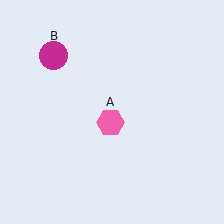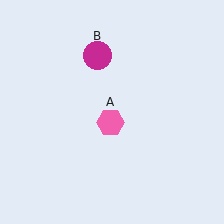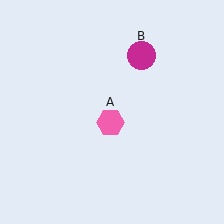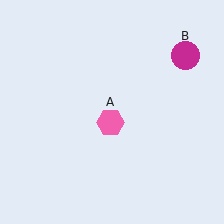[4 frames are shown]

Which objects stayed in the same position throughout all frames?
Pink hexagon (object A) remained stationary.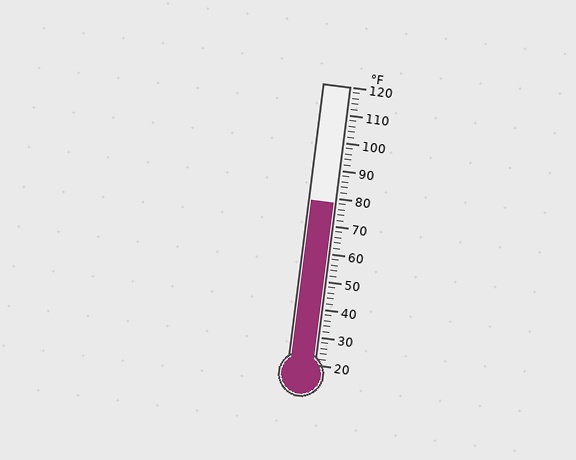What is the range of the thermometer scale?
The thermometer scale ranges from 20°F to 120°F.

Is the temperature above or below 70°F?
The temperature is above 70°F.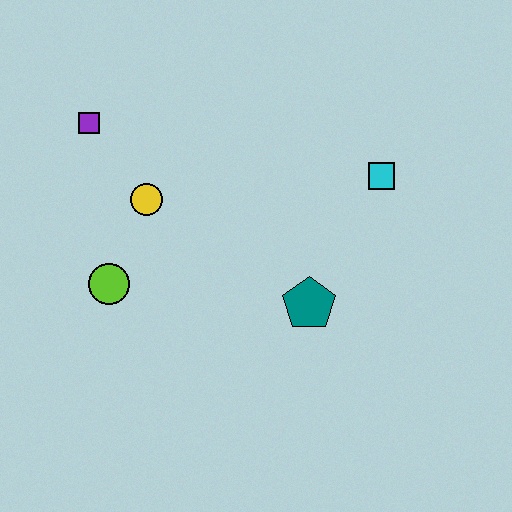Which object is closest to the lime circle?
The yellow circle is closest to the lime circle.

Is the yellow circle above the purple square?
No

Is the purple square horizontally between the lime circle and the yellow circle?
No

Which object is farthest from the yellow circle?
The cyan square is farthest from the yellow circle.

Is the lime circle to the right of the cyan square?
No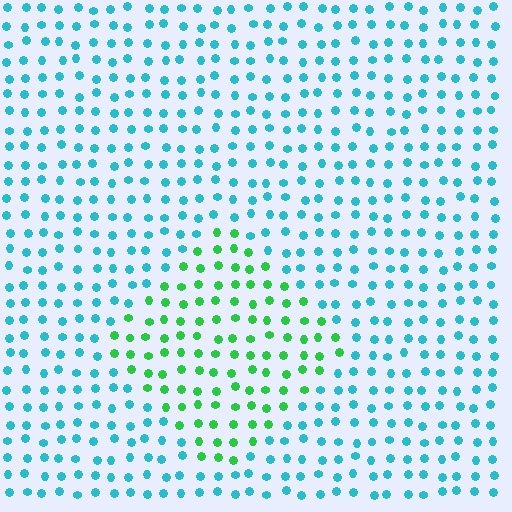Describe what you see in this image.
The image is filled with small cyan elements in a uniform arrangement. A diamond-shaped region is visible where the elements are tinted to a slightly different hue, forming a subtle color boundary.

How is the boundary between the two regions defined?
The boundary is defined purely by a slight shift in hue (about 55 degrees). Spacing, size, and orientation are identical on both sides.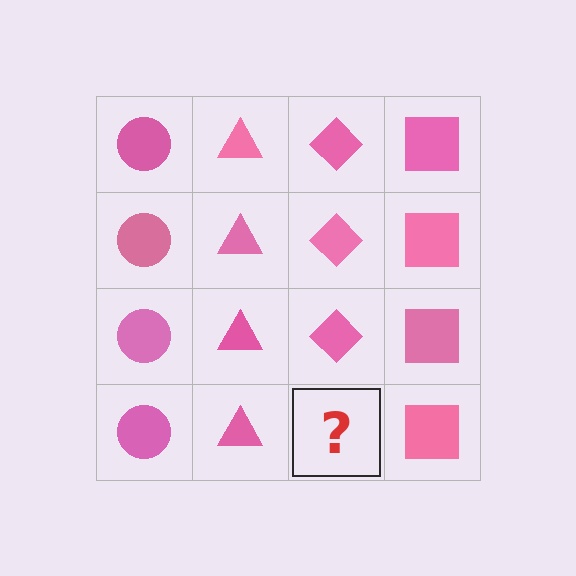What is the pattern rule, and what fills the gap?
The rule is that each column has a consistent shape. The gap should be filled with a pink diamond.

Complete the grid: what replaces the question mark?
The question mark should be replaced with a pink diamond.